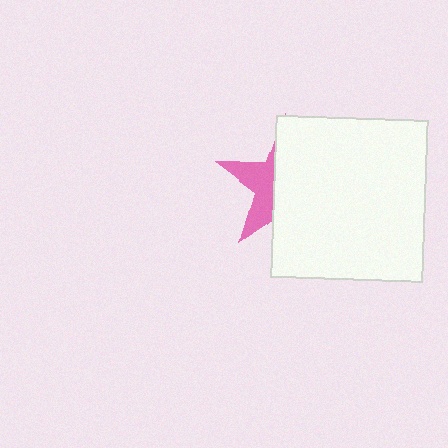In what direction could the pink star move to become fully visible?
The pink star could move left. That would shift it out from behind the white rectangle entirely.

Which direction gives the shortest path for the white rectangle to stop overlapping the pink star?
Moving right gives the shortest separation.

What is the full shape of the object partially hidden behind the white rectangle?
The partially hidden object is a pink star.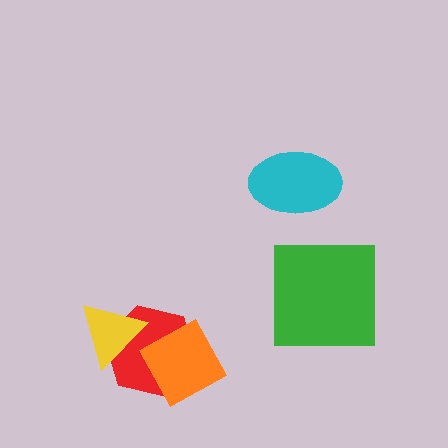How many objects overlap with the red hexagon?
2 objects overlap with the red hexagon.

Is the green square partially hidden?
No, no other shape covers it.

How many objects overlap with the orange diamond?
1 object overlaps with the orange diamond.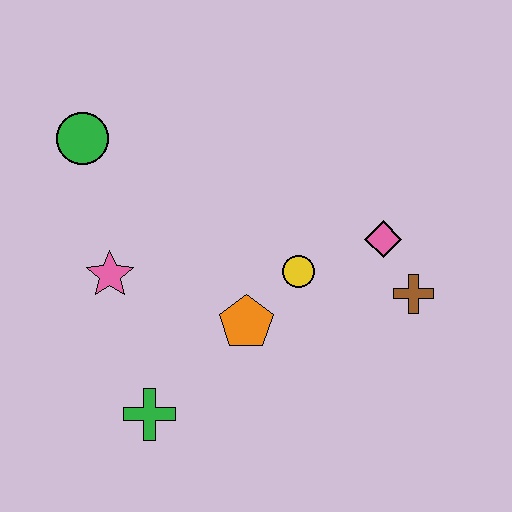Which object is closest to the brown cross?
The pink diamond is closest to the brown cross.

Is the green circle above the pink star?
Yes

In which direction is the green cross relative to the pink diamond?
The green cross is to the left of the pink diamond.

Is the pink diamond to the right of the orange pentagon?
Yes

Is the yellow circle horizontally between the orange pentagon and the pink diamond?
Yes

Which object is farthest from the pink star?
The brown cross is farthest from the pink star.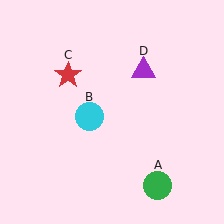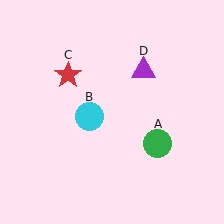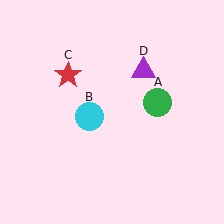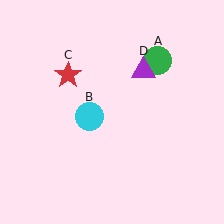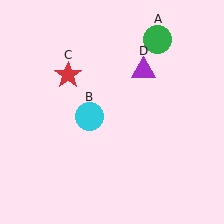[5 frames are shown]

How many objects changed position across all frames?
1 object changed position: green circle (object A).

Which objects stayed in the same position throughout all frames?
Cyan circle (object B) and red star (object C) and purple triangle (object D) remained stationary.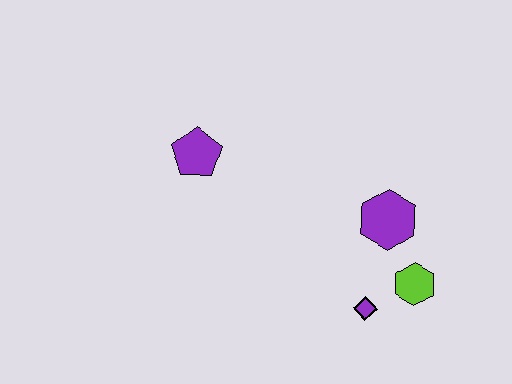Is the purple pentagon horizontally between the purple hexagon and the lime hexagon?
No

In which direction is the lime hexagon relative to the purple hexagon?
The lime hexagon is below the purple hexagon.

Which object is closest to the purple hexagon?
The lime hexagon is closest to the purple hexagon.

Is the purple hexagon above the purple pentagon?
No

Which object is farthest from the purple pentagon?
The lime hexagon is farthest from the purple pentagon.